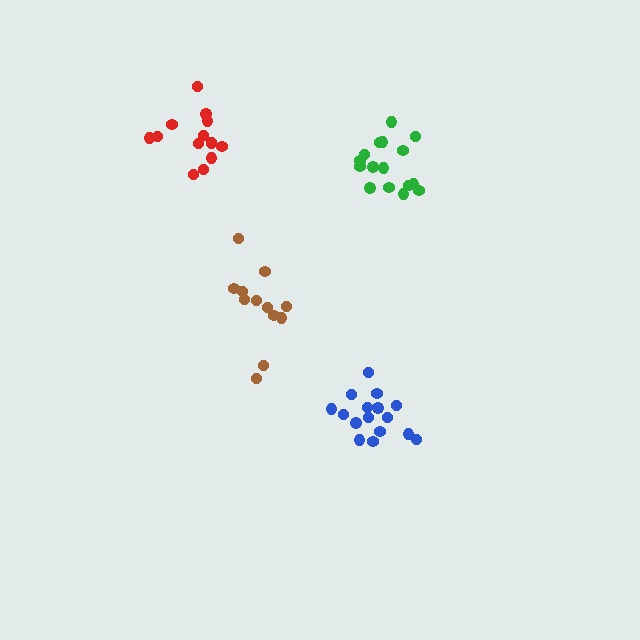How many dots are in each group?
Group 1: 16 dots, Group 2: 14 dots, Group 3: 16 dots, Group 4: 12 dots (58 total).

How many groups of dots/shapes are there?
There are 4 groups.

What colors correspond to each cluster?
The clusters are colored: blue, red, green, brown.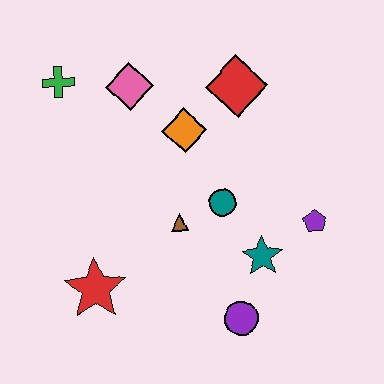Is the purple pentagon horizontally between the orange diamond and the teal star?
No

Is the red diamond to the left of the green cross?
No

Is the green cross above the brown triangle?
Yes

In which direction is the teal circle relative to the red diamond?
The teal circle is below the red diamond.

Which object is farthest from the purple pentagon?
The green cross is farthest from the purple pentagon.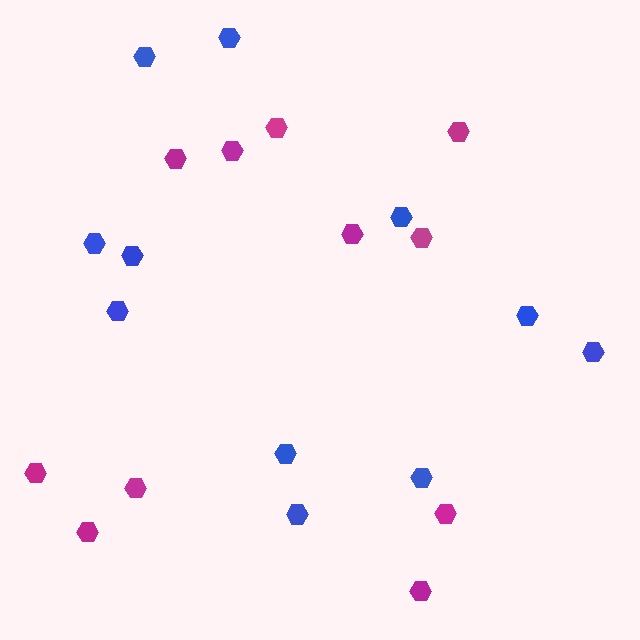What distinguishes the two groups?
There are 2 groups: one group of blue hexagons (11) and one group of magenta hexagons (11).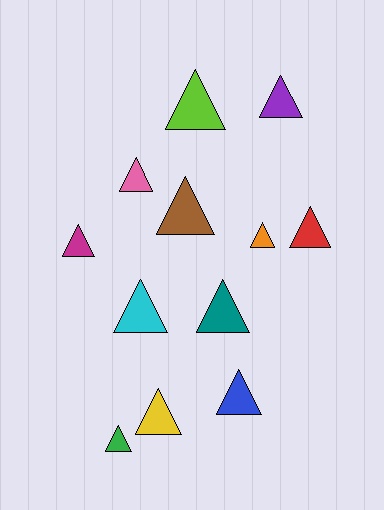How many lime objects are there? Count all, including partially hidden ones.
There is 1 lime object.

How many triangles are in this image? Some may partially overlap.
There are 12 triangles.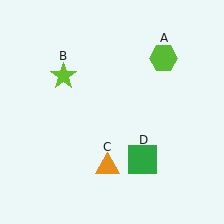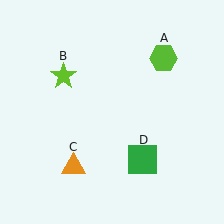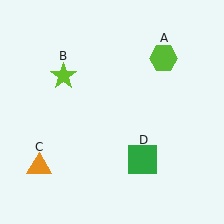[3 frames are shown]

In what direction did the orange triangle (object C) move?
The orange triangle (object C) moved left.